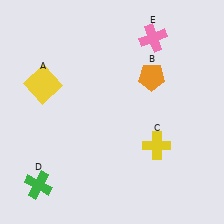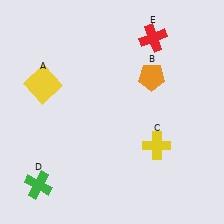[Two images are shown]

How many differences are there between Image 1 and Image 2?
There is 1 difference between the two images.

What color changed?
The cross (E) changed from pink in Image 1 to red in Image 2.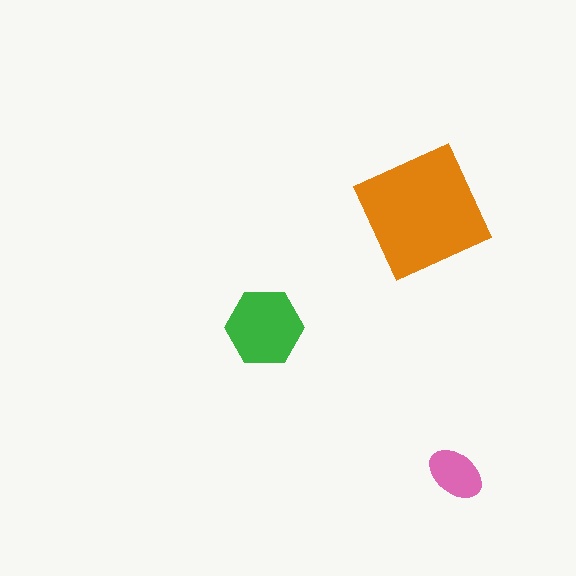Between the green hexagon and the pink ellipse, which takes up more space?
The green hexagon.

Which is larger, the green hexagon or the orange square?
The orange square.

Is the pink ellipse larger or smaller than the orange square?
Smaller.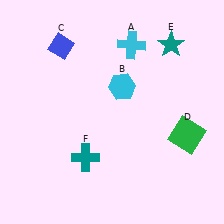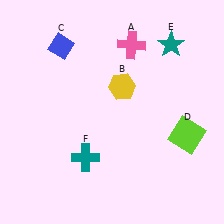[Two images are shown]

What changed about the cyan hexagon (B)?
In Image 1, B is cyan. In Image 2, it changed to yellow.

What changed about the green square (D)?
In Image 1, D is green. In Image 2, it changed to lime.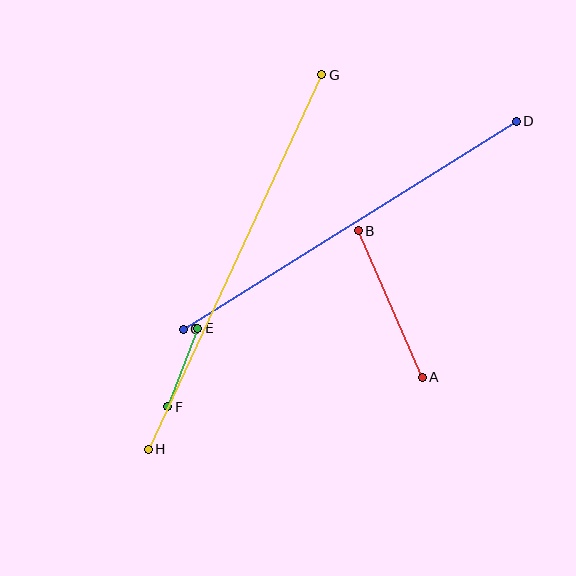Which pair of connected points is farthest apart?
Points G and H are farthest apart.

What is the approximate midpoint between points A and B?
The midpoint is at approximately (390, 304) pixels.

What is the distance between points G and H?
The distance is approximately 413 pixels.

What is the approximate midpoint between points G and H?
The midpoint is at approximately (235, 262) pixels.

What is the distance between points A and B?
The distance is approximately 160 pixels.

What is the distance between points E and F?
The distance is approximately 84 pixels.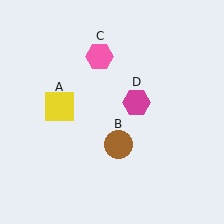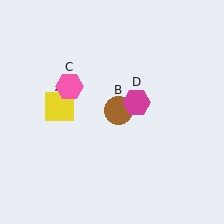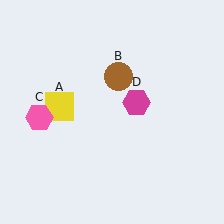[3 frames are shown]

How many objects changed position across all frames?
2 objects changed position: brown circle (object B), pink hexagon (object C).